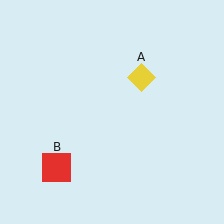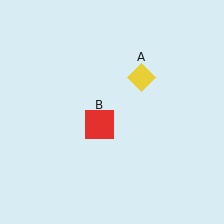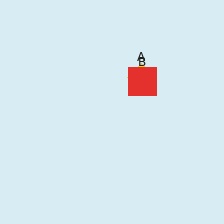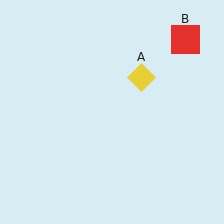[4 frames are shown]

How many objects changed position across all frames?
1 object changed position: red square (object B).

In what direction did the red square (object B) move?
The red square (object B) moved up and to the right.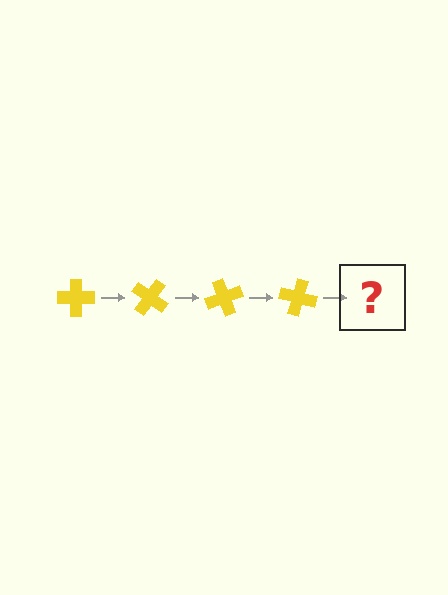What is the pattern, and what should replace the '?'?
The pattern is that the cross rotates 35 degrees each step. The '?' should be a yellow cross rotated 140 degrees.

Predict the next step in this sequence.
The next step is a yellow cross rotated 140 degrees.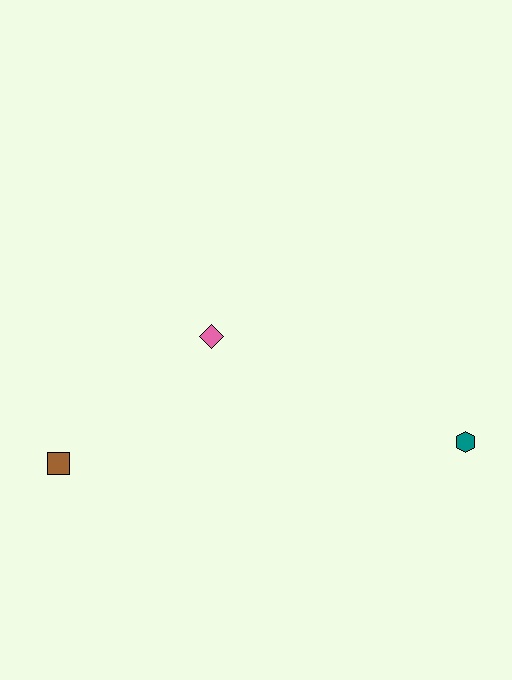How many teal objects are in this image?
There is 1 teal object.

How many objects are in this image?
There are 3 objects.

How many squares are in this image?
There is 1 square.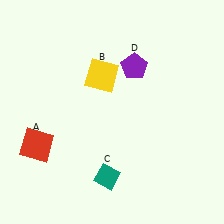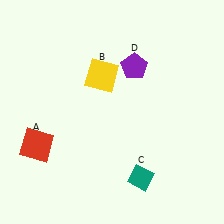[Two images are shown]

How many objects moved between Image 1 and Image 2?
1 object moved between the two images.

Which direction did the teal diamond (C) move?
The teal diamond (C) moved right.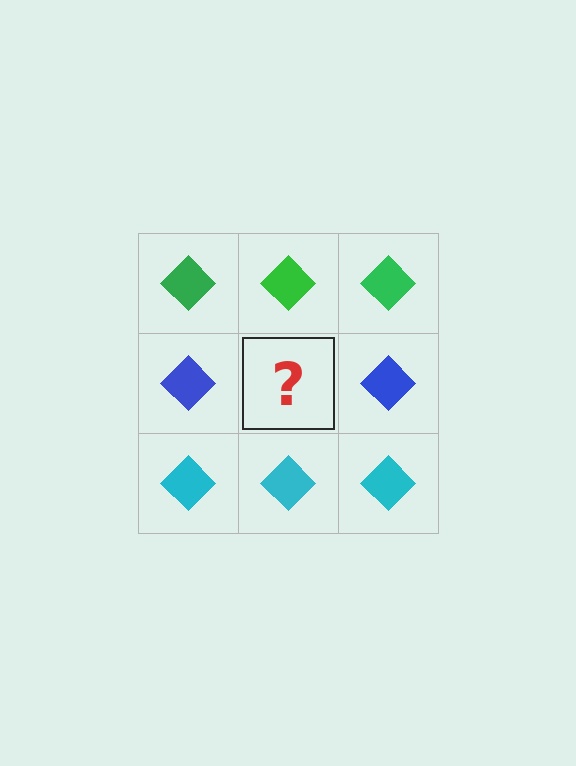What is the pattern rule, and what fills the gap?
The rule is that each row has a consistent color. The gap should be filled with a blue diamond.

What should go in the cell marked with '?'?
The missing cell should contain a blue diamond.